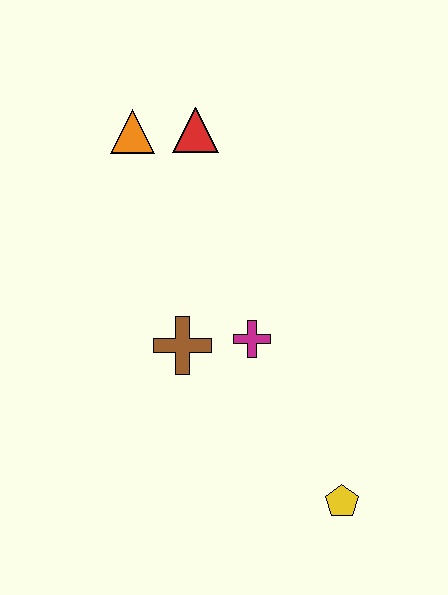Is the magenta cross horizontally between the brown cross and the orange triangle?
No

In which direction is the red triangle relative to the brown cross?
The red triangle is above the brown cross.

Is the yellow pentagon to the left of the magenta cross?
No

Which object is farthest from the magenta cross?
The orange triangle is farthest from the magenta cross.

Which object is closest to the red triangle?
The orange triangle is closest to the red triangle.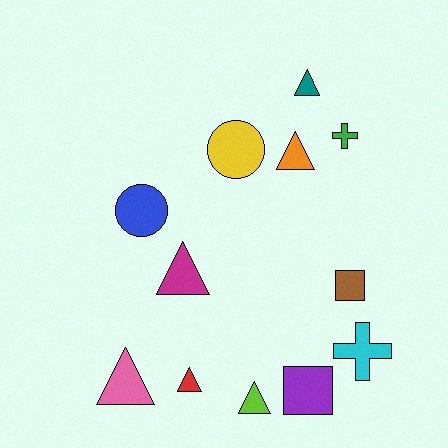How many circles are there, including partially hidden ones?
There are 2 circles.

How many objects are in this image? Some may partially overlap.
There are 12 objects.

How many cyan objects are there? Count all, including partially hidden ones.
There is 1 cyan object.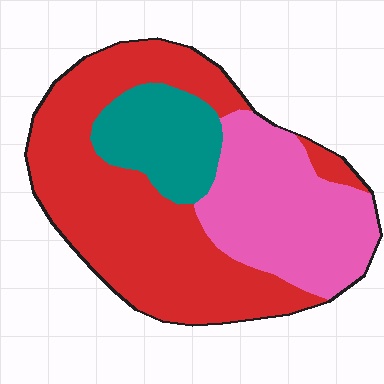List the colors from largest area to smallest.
From largest to smallest: red, pink, teal.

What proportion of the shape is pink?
Pink covers around 30% of the shape.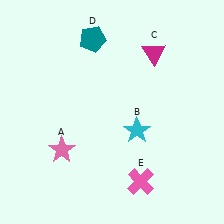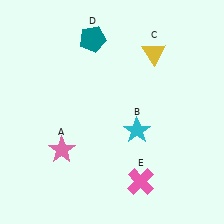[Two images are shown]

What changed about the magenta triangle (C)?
In Image 1, C is magenta. In Image 2, it changed to yellow.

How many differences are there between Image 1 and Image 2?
There is 1 difference between the two images.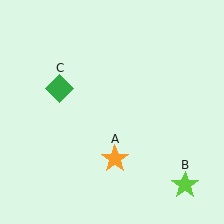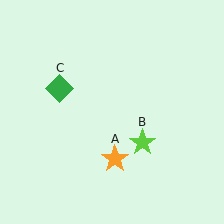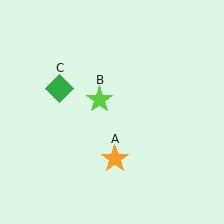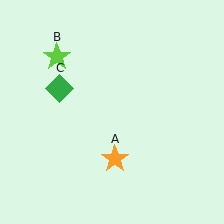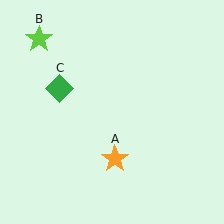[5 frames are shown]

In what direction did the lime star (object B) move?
The lime star (object B) moved up and to the left.